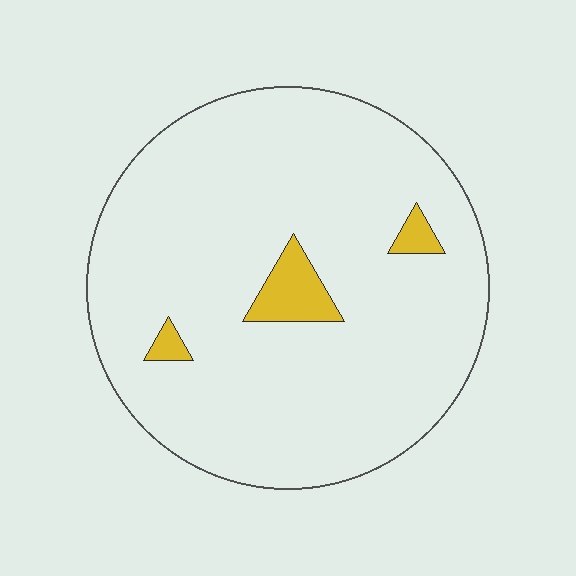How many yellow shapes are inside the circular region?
3.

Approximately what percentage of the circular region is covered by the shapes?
Approximately 5%.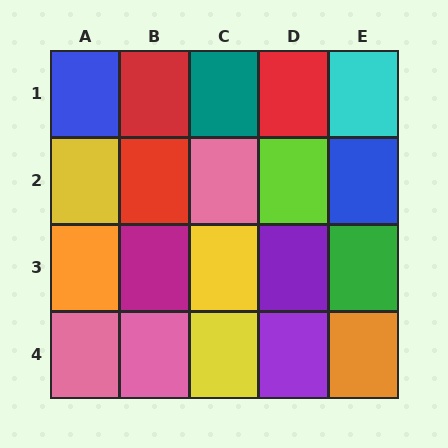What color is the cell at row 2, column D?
Lime.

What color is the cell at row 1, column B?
Red.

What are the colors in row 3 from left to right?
Orange, magenta, yellow, purple, green.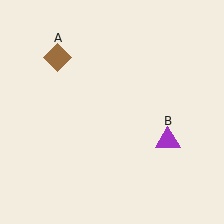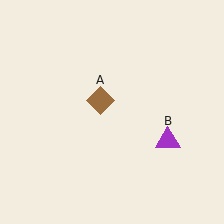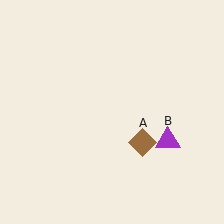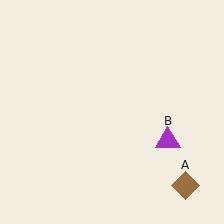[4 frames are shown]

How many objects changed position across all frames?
1 object changed position: brown diamond (object A).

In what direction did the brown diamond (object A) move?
The brown diamond (object A) moved down and to the right.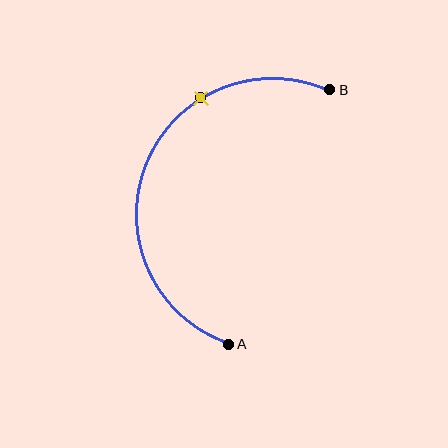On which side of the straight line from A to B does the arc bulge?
The arc bulges to the left of the straight line connecting A and B.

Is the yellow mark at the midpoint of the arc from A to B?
No. The yellow mark lies on the arc but is closer to endpoint B. The arc midpoint would be at the point on the curve equidistant along the arc from both A and B.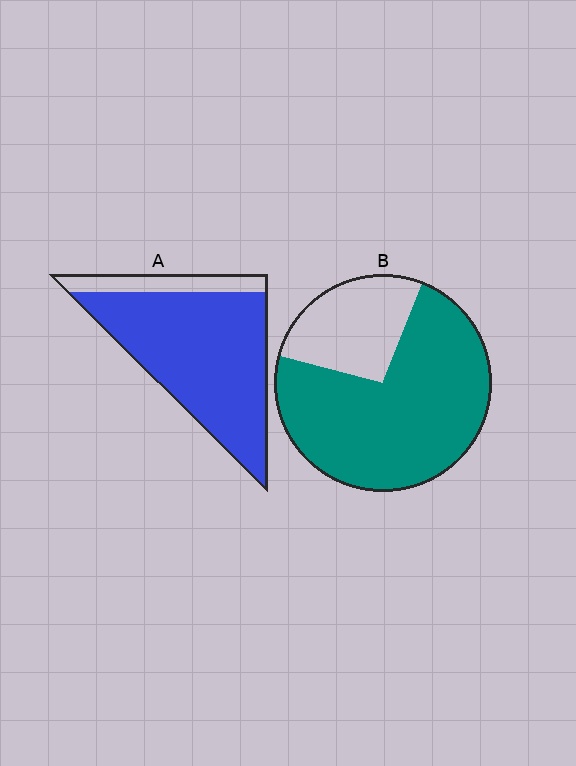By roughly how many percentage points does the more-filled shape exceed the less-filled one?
By roughly 10 percentage points (A over B).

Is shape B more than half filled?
Yes.